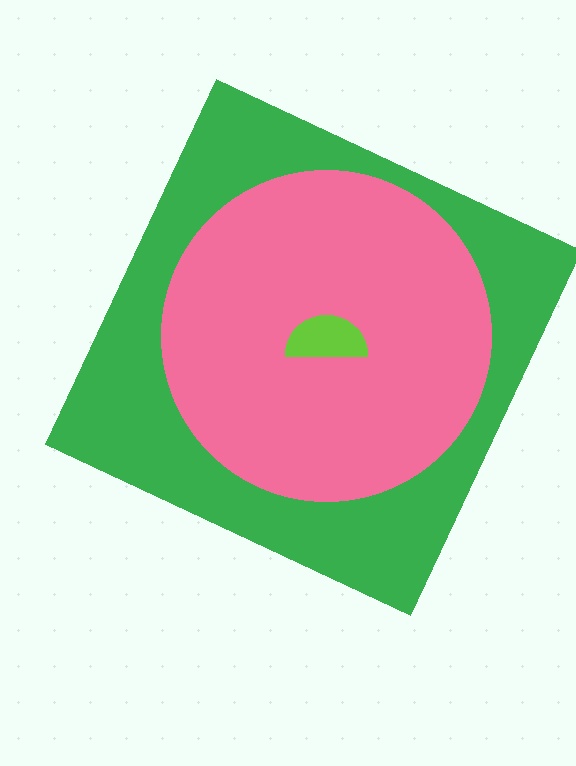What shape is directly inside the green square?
The pink circle.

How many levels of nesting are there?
3.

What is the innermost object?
The lime semicircle.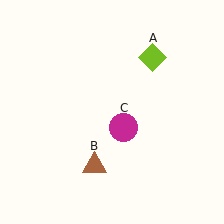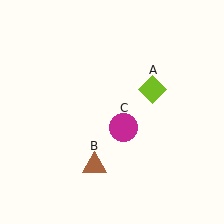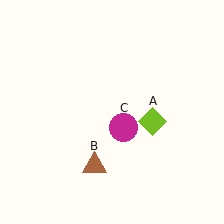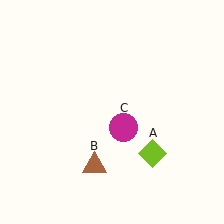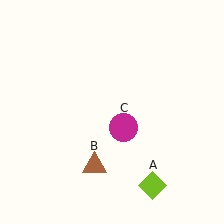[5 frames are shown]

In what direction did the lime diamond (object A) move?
The lime diamond (object A) moved down.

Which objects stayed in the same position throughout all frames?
Brown triangle (object B) and magenta circle (object C) remained stationary.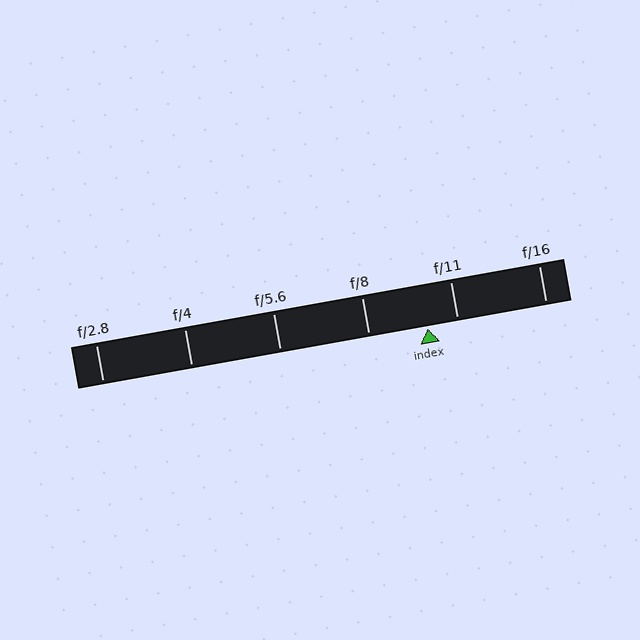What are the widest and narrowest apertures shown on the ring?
The widest aperture shown is f/2.8 and the narrowest is f/16.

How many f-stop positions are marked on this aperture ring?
There are 6 f-stop positions marked.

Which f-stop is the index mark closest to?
The index mark is closest to f/11.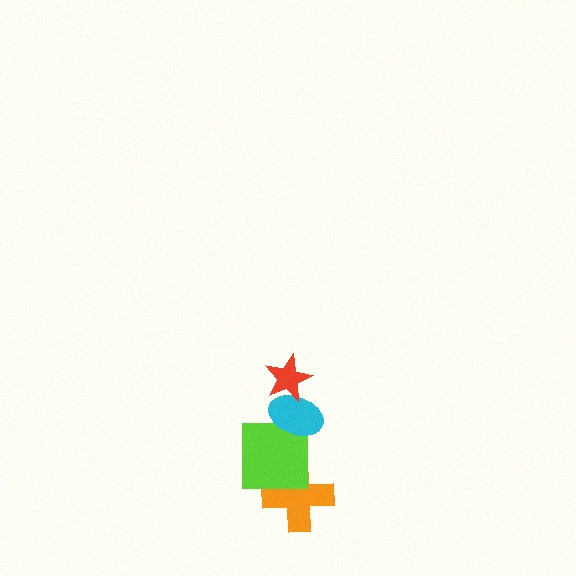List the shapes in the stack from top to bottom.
From top to bottom: the red star, the cyan ellipse, the lime square, the orange cross.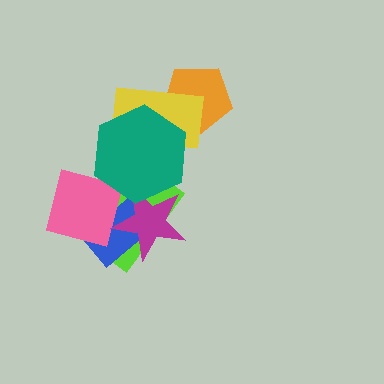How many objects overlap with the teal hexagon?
4 objects overlap with the teal hexagon.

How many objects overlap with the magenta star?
4 objects overlap with the magenta star.